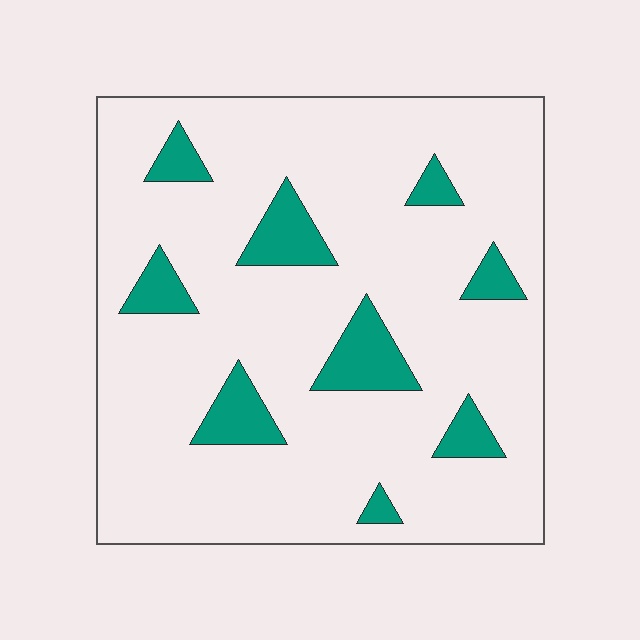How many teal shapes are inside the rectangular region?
9.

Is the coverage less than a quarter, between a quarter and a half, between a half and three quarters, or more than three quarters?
Less than a quarter.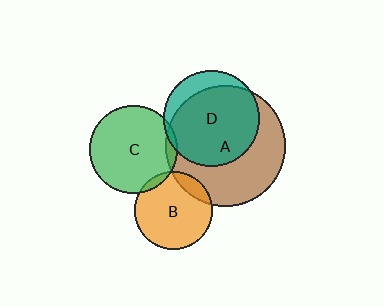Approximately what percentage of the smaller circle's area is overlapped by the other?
Approximately 80%.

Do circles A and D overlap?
Yes.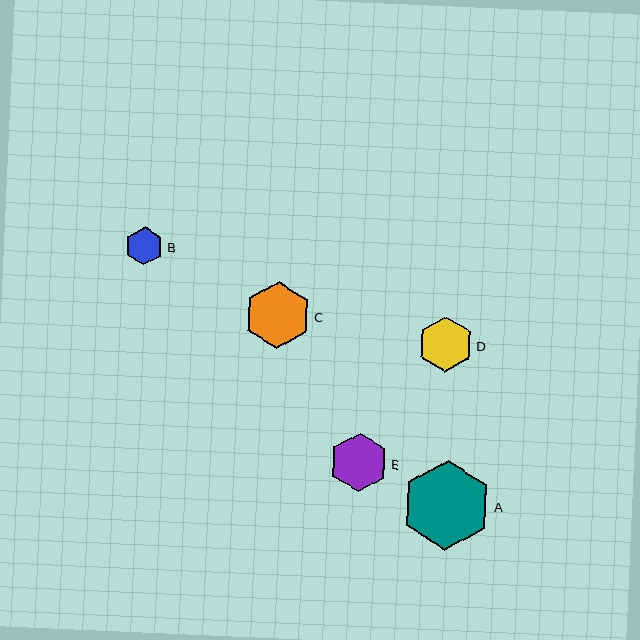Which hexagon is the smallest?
Hexagon B is the smallest with a size of approximately 38 pixels.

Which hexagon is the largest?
Hexagon A is the largest with a size of approximately 89 pixels.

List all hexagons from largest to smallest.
From largest to smallest: A, C, E, D, B.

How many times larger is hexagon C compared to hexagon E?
Hexagon C is approximately 1.1 times the size of hexagon E.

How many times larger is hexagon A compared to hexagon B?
Hexagon A is approximately 2.3 times the size of hexagon B.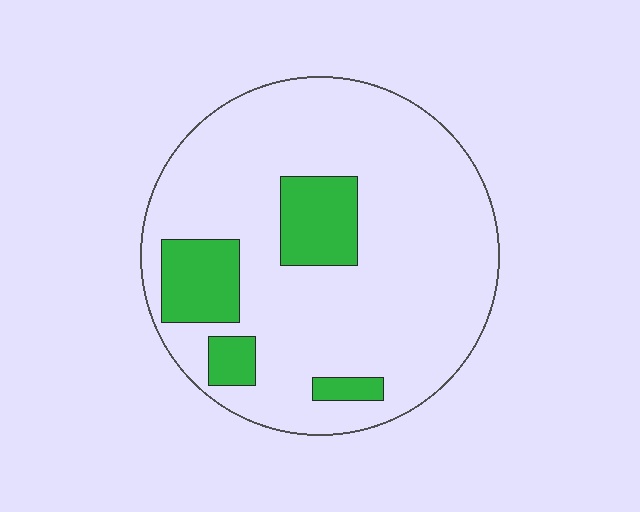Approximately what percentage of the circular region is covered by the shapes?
Approximately 15%.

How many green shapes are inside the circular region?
4.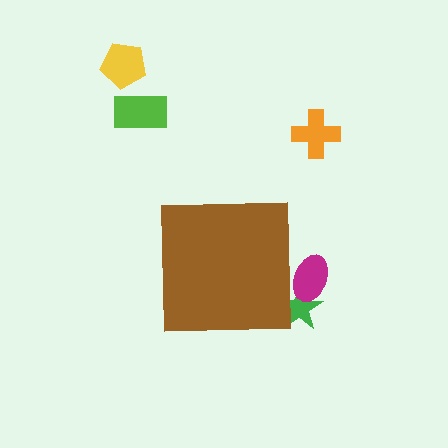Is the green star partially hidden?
Yes, the green star is partially hidden behind the brown square.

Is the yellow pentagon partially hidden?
No, the yellow pentagon is fully visible.